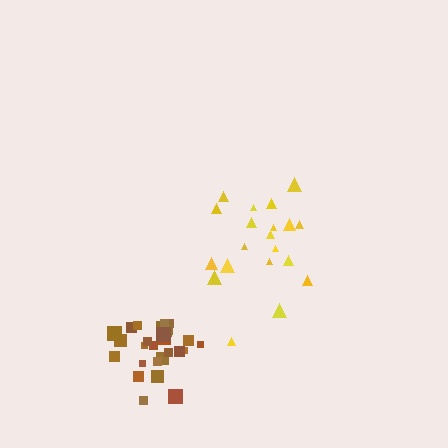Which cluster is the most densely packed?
Brown.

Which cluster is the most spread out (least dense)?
Yellow.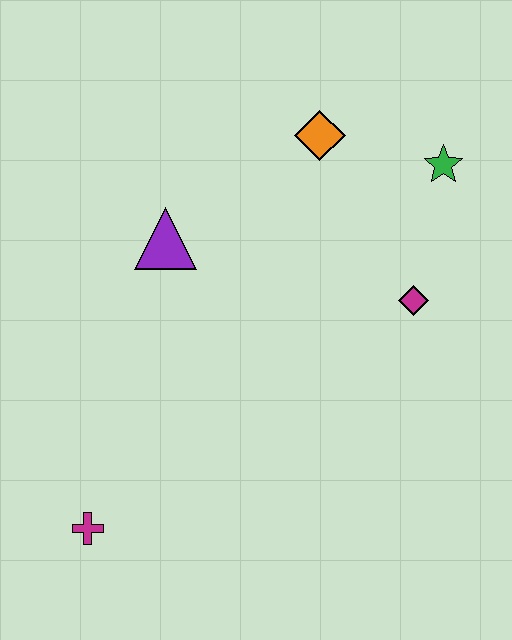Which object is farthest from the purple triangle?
The magenta cross is farthest from the purple triangle.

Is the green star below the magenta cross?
No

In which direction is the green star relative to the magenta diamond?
The green star is above the magenta diamond.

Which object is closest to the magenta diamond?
The green star is closest to the magenta diamond.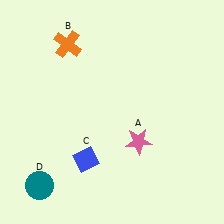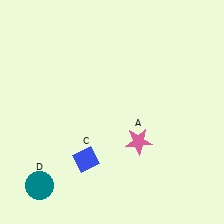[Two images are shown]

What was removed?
The orange cross (B) was removed in Image 2.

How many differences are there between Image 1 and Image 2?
There is 1 difference between the two images.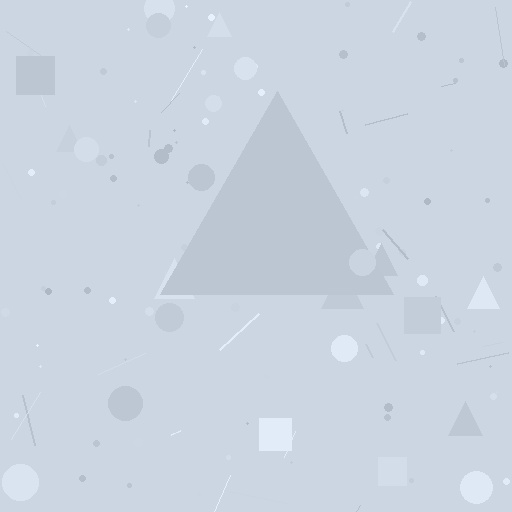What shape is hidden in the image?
A triangle is hidden in the image.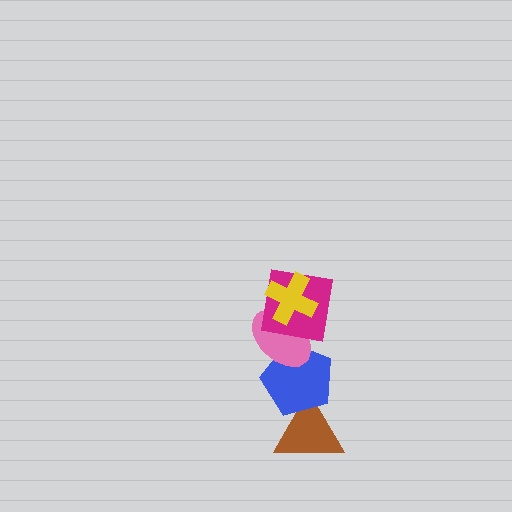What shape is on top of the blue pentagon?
The pink ellipse is on top of the blue pentagon.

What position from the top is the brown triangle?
The brown triangle is 5th from the top.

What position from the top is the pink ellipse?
The pink ellipse is 3rd from the top.